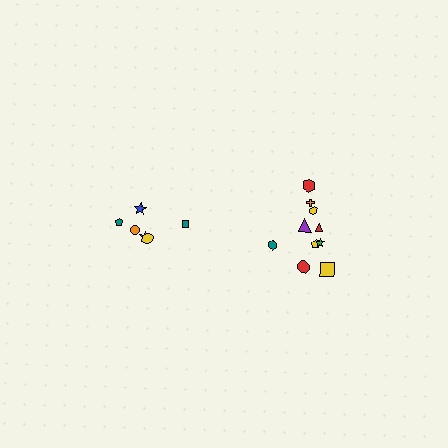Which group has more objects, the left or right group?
The right group.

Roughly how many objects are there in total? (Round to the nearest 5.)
Roughly 15 objects in total.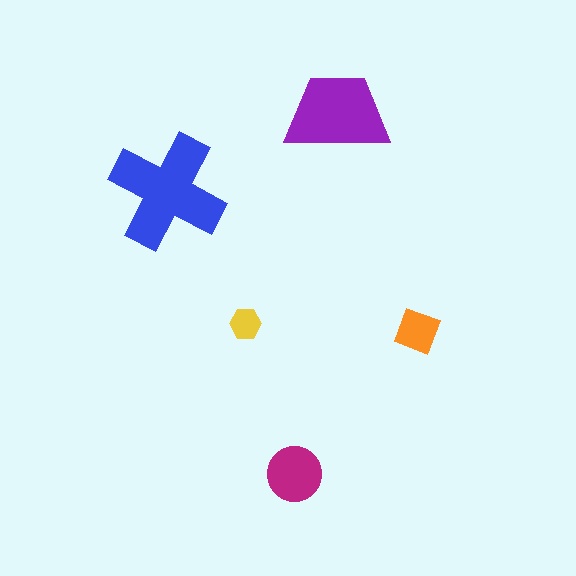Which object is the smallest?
The yellow hexagon.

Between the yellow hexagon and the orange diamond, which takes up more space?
The orange diamond.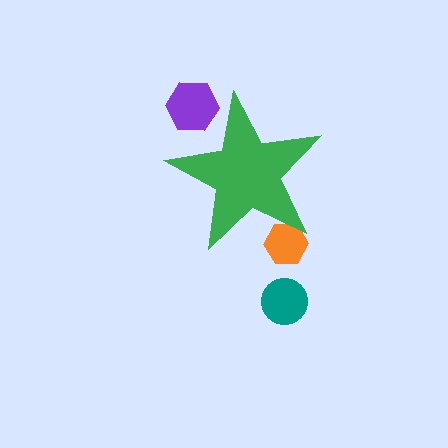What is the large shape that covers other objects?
A green star.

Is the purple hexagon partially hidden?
Yes, the purple hexagon is partially hidden behind the green star.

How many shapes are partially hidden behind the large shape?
2 shapes are partially hidden.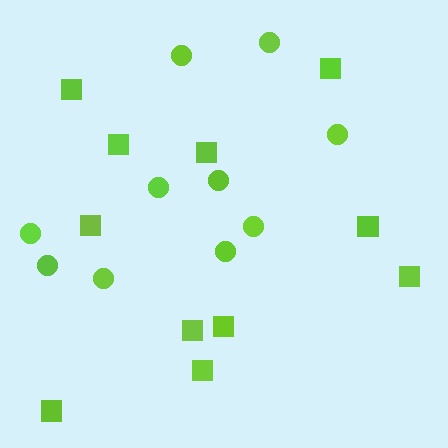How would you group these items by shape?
There are 2 groups: one group of squares (11) and one group of circles (10).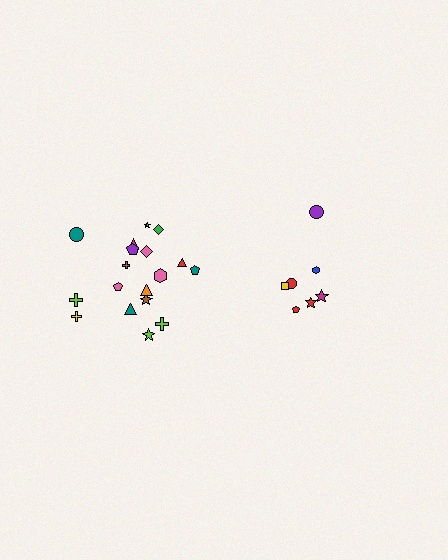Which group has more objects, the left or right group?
The left group.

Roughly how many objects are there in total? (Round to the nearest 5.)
Roughly 25 objects in total.